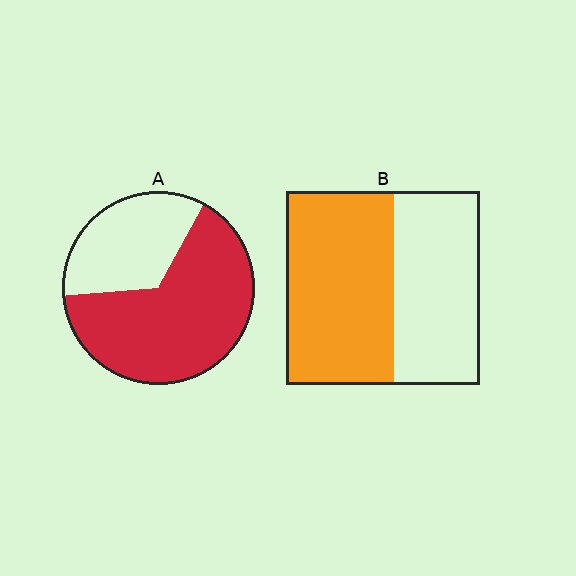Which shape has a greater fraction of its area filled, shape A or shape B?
Shape A.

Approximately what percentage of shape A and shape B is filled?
A is approximately 65% and B is approximately 55%.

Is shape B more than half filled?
Yes.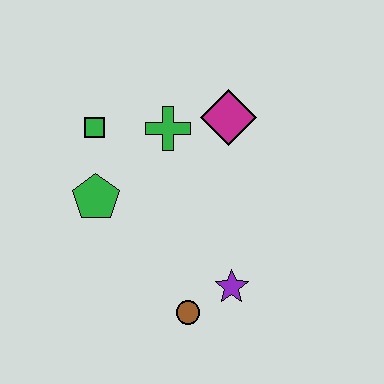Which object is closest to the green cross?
The magenta diamond is closest to the green cross.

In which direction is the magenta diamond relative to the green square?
The magenta diamond is to the right of the green square.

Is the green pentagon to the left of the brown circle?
Yes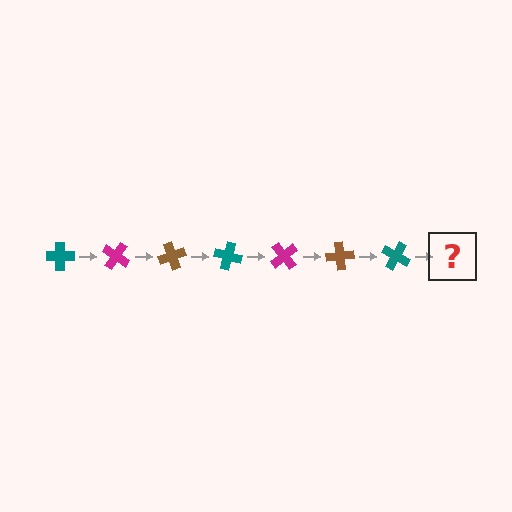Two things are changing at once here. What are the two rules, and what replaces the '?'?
The two rules are that it rotates 35 degrees each step and the color cycles through teal, magenta, and brown. The '?' should be a magenta cross, rotated 245 degrees from the start.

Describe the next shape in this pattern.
It should be a magenta cross, rotated 245 degrees from the start.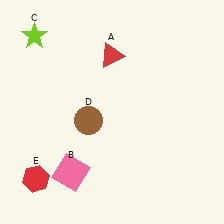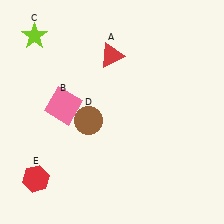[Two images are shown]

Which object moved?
The pink square (B) moved up.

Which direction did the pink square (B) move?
The pink square (B) moved up.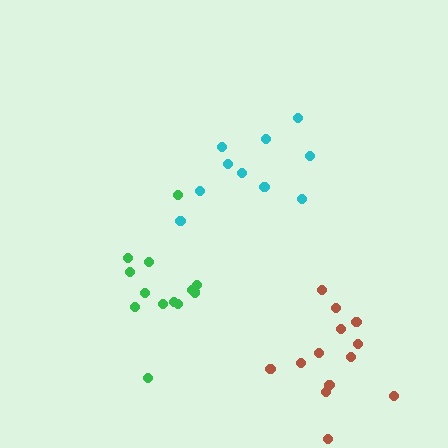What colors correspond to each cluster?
The clusters are colored: cyan, brown, green.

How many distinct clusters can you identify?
There are 3 distinct clusters.